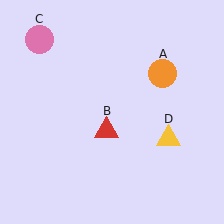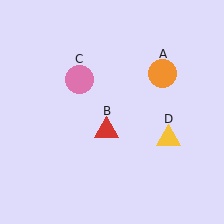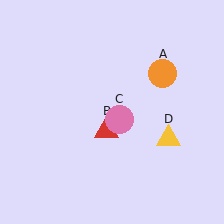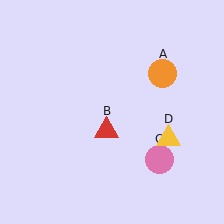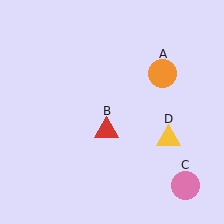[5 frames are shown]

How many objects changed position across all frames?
1 object changed position: pink circle (object C).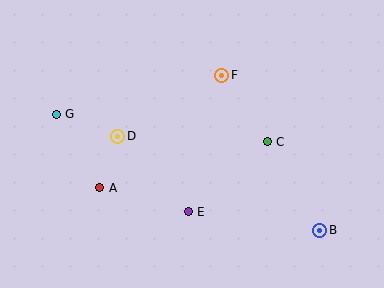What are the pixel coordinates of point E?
Point E is at (188, 212).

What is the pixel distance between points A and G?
The distance between A and G is 86 pixels.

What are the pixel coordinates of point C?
Point C is at (267, 142).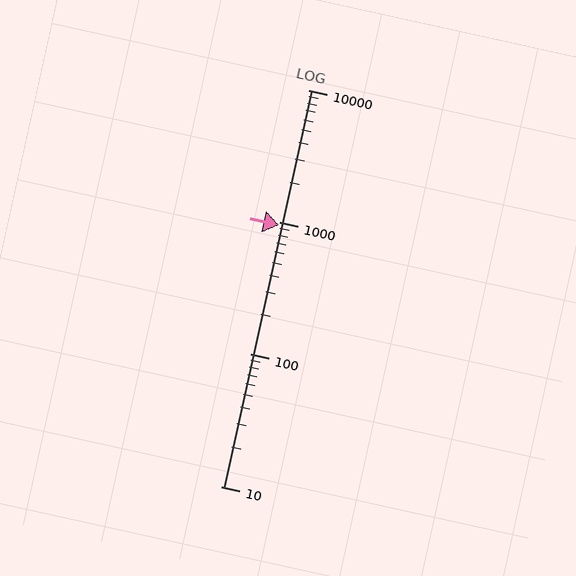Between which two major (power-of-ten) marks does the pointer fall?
The pointer is between 100 and 1000.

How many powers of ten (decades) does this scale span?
The scale spans 3 decades, from 10 to 10000.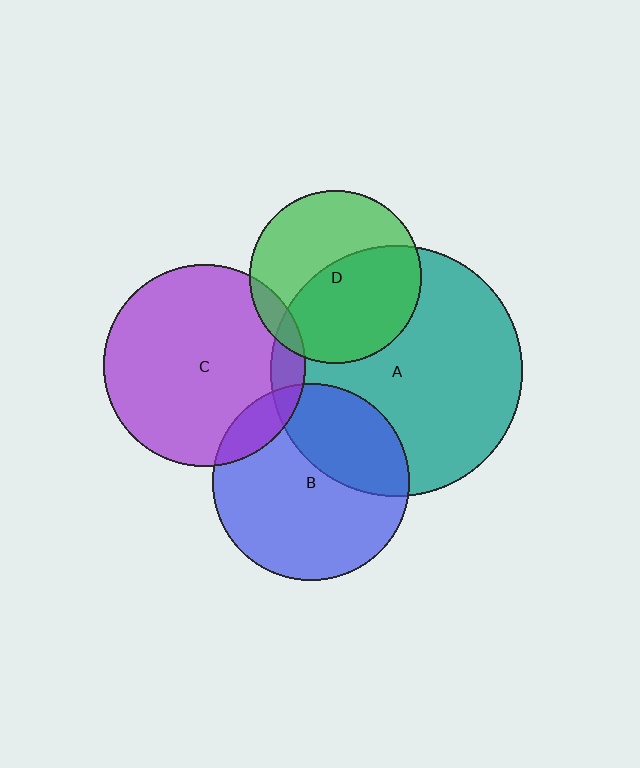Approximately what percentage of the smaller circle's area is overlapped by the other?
Approximately 10%.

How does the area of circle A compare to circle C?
Approximately 1.6 times.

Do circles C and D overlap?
Yes.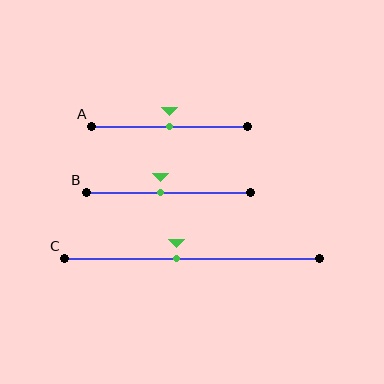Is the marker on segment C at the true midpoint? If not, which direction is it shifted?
No, the marker on segment C is shifted to the left by about 6% of the segment length.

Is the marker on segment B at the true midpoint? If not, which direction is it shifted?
No, the marker on segment B is shifted to the left by about 5% of the segment length.